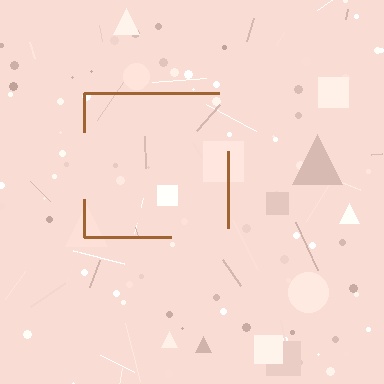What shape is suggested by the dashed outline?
The dashed outline suggests a square.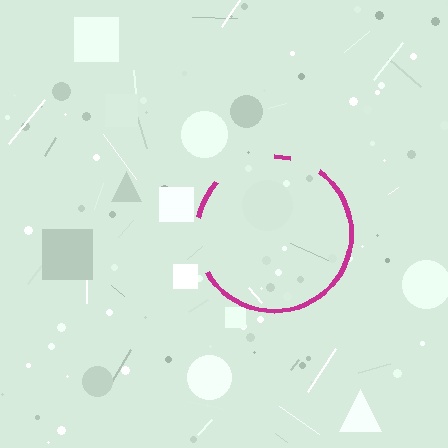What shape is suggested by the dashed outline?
The dashed outline suggests a circle.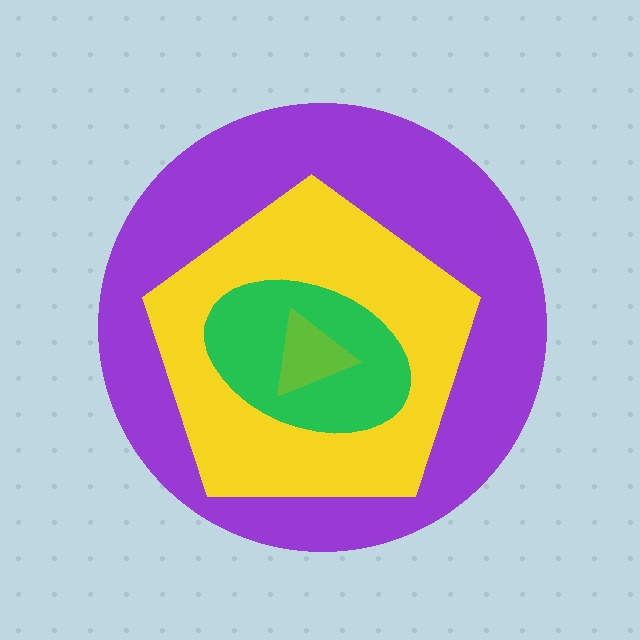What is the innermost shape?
The lime triangle.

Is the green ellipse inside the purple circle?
Yes.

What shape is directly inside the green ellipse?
The lime triangle.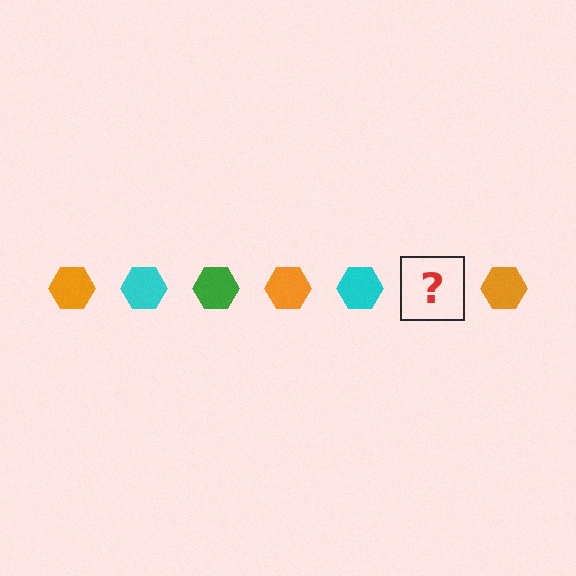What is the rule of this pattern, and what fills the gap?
The rule is that the pattern cycles through orange, cyan, green hexagons. The gap should be filled with a green hexagon.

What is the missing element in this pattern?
The missing element is a green hexagon.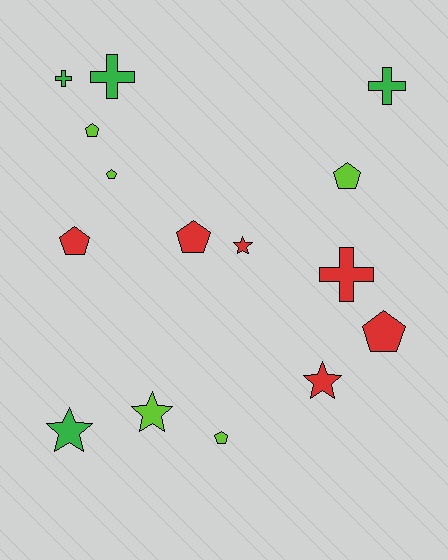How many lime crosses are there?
There are no lime crosses.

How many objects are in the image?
There are 15 objects.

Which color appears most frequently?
Red, with 6 objects.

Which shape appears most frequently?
Pentagon, with 7 objects.